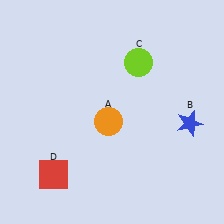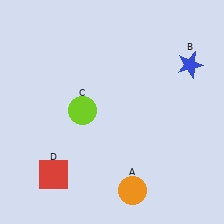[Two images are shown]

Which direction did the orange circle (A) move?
The orange circle (A) moved down.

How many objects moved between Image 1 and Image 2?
3 objects moved between the two images.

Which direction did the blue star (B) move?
The blue star (B) moved up.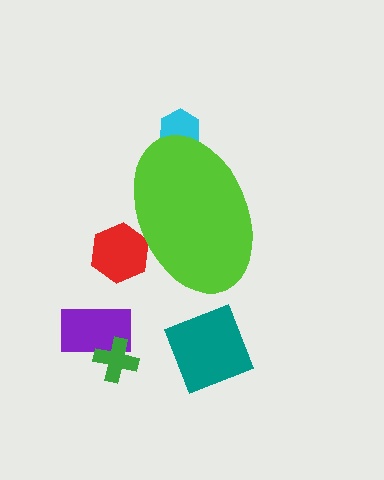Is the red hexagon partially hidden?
Yes, the red hexagon is partially hidden behind the lime ellipse.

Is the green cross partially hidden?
No, the green cross is fully visible.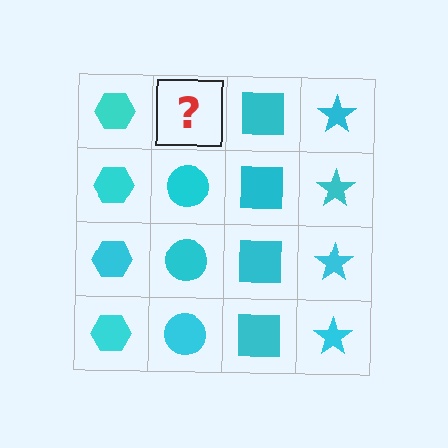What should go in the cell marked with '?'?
The missing cell should contain a cyan circle.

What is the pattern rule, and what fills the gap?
The rule is that each column has a consistent shape. The gap should be filled with a cyan circle.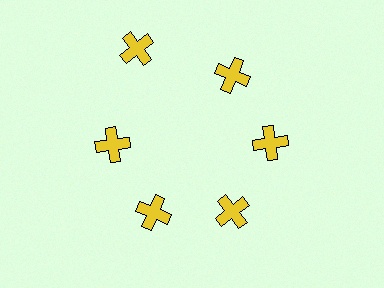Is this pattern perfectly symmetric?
No. The 6 yellow crosses are arranged in a ring, but one element near the 11 o'clock position is pushed outward from the center, breaking the 6-fold rotational symmetry.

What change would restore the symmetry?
The symmetry would be restored by moving it inward, back onto the ring so that all 6 crosses sit at equal angles and equal distance from the center.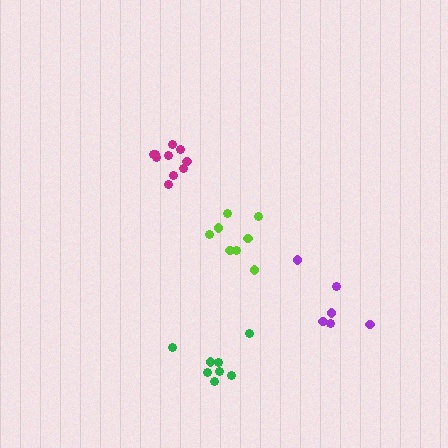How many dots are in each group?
Group 1: 8 dots, Group 2: 8 dots, Group 3: 6 dots, Group 4: 10 dots (32 total).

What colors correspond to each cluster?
The clusters are colored: lime, green, purple, magenta.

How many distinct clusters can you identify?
There are 4 distinct clusters.